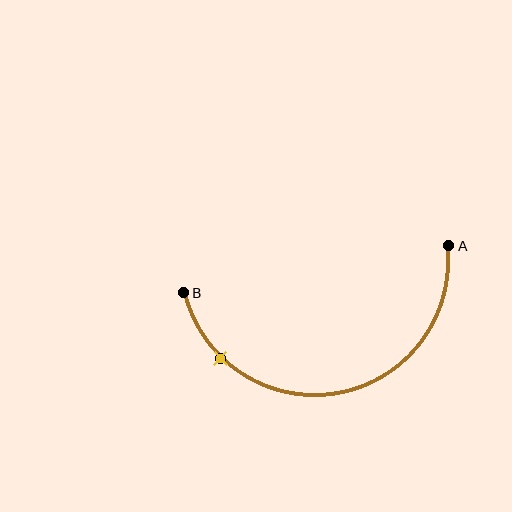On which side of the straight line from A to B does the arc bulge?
The arc bulges below the straight line connecting A and B.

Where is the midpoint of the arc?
The arc midpoint is the point on the curve farthest from the straight line joining A and B. It sits below that line.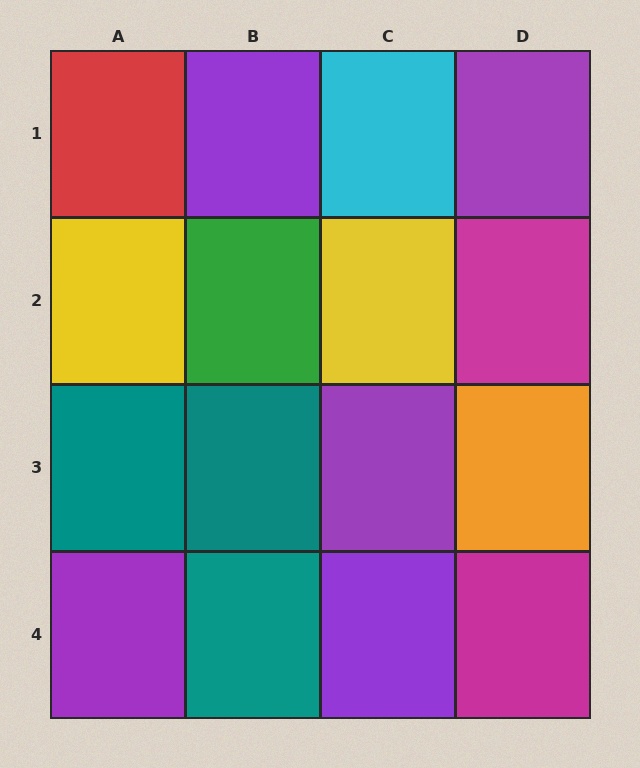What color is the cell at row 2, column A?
Yellow.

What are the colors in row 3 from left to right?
Teal, teal, purple, orange.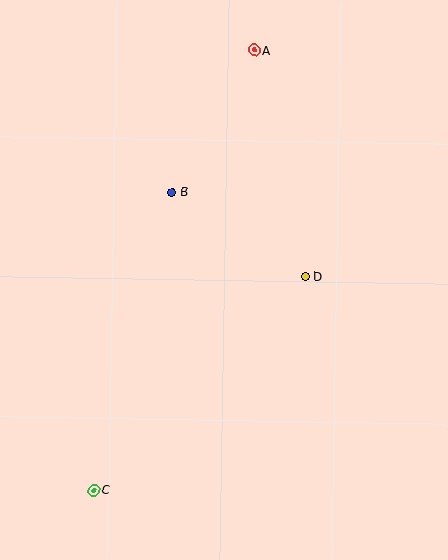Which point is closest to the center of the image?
Point D at (305, 276) is closest to the center.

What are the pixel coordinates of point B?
Point B is at (172, 192).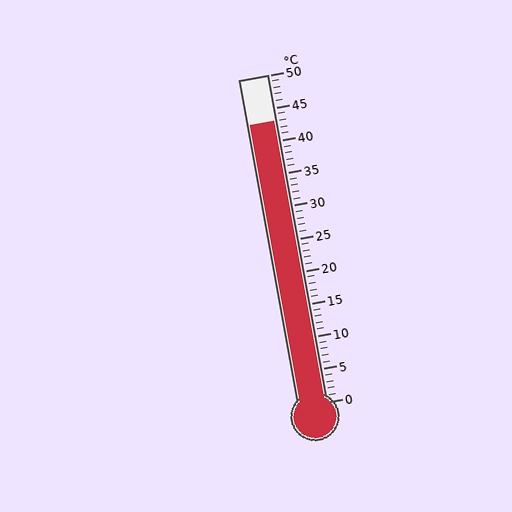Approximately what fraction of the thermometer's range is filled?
The thermometer is filled to approximately 85% of its range.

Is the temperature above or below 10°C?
The temperature is above 10°C.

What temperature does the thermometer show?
The thermometer shows approximately 43°C.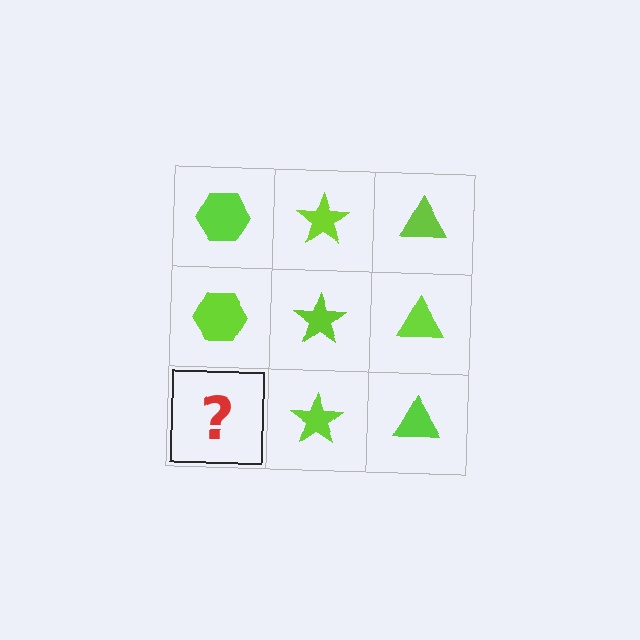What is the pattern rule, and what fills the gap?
The rule is that each column has a consistent shape. The gap should be filled with a lime hexagon.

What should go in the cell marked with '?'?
The missing cell should contain a lime hexagon.